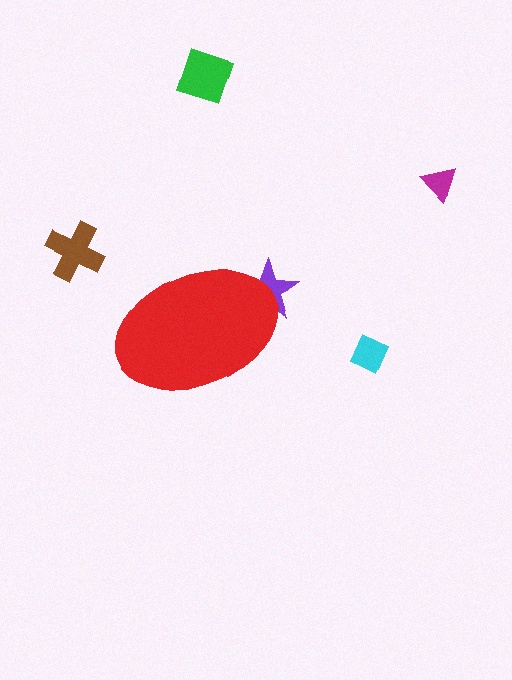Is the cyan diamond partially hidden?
No, the cyan diamond is fully visible.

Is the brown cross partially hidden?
No, the brown cross is fully visible.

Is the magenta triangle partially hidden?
No, the magenta triangle is fully visible.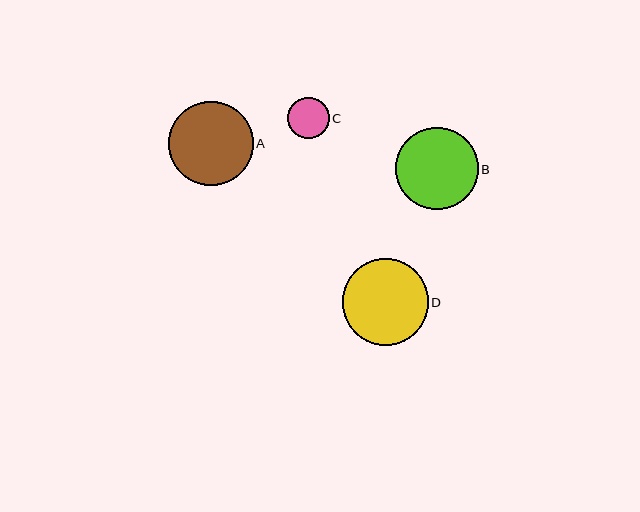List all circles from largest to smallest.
From largest to smallest: D, A, B, C.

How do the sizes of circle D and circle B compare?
Circle D and circle B are approximately the same size.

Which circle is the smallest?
Circle C is the smallest with a size of approximately 42 pixels.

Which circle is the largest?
Circle D is the largest with a size of approximately 86 pixels.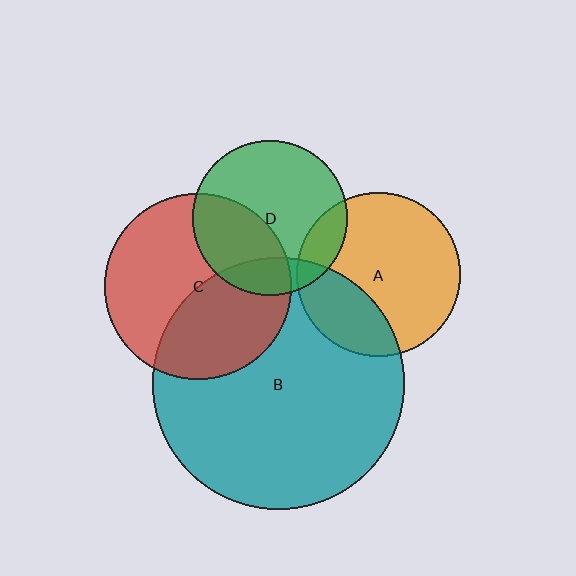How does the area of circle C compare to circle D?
Approximately 1.5 times.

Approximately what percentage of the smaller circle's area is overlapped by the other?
Approximately 35%.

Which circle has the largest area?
Circle B (teal).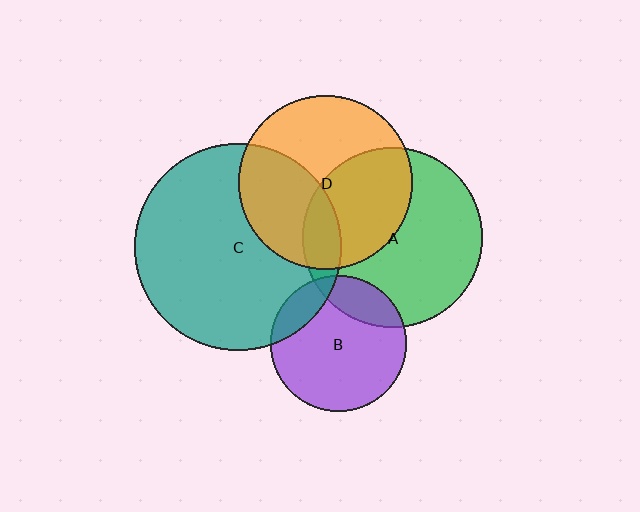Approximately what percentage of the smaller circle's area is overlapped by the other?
Approximately 10%.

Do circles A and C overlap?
Yes.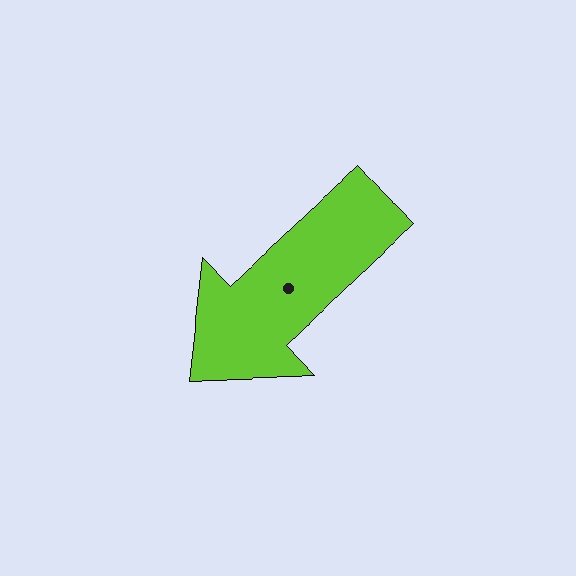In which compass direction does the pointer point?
Southwest.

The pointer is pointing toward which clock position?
Roughly 8 o'clock.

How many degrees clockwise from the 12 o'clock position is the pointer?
Approximately 227 degrees.